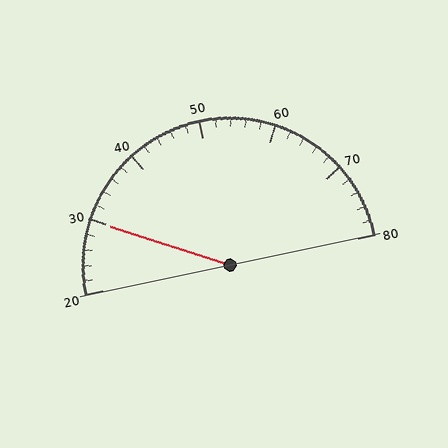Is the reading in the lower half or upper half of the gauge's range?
The reading is in the lower half of the range (20 to 80).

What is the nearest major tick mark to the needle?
The nearest major tick mark is 30.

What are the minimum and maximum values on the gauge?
The gauge ranges from 20 to 80.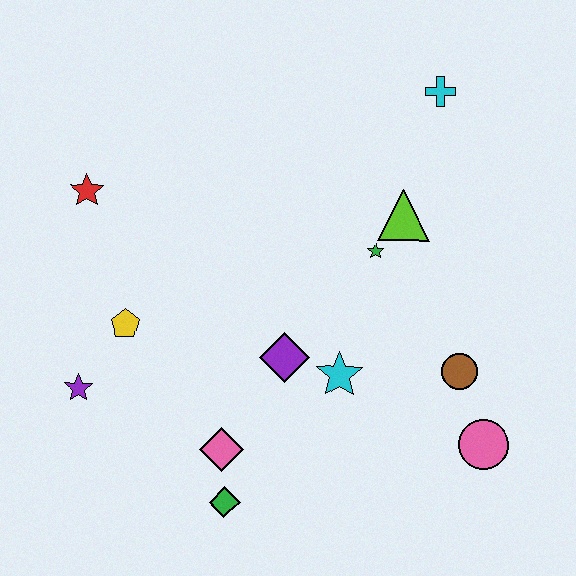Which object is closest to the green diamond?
The pink diamond is closest to the green diamond.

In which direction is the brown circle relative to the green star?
The brown circle is below the green star.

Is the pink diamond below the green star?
Yes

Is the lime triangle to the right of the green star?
Yes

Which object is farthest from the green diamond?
The cyan cross is farthest from the green diamond.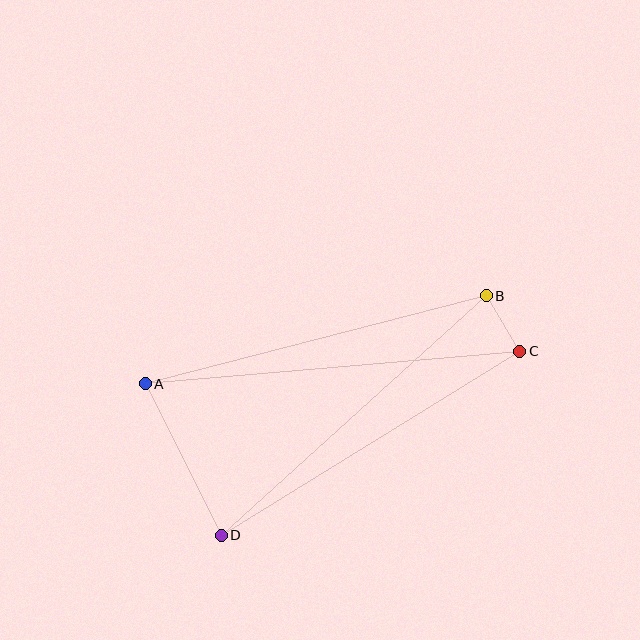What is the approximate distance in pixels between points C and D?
The distance between C and D is approximately 351 pixels.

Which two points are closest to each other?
Points B and C are closest to each other.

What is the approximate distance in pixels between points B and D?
The distance between B and D is approximately 357 pixels.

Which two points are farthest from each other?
Points A and C are farthest from each other.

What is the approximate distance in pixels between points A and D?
The distance between A and D is approximately 169 pixels.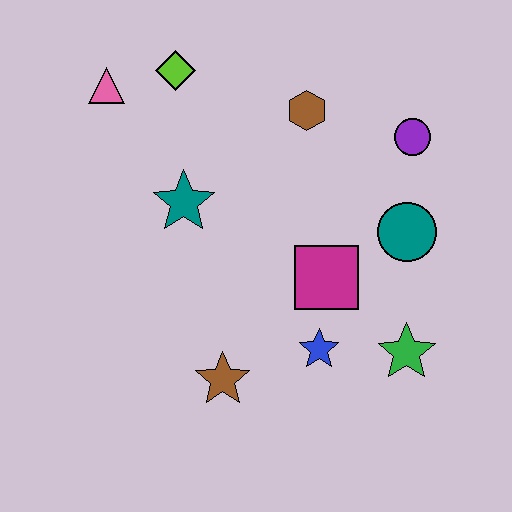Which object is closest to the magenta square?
The blue star is closest to the magenta square.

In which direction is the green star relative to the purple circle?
The green star is below the purple circle.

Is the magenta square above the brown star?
Yes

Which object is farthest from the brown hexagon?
The brown star is farthest from the brown hexagon.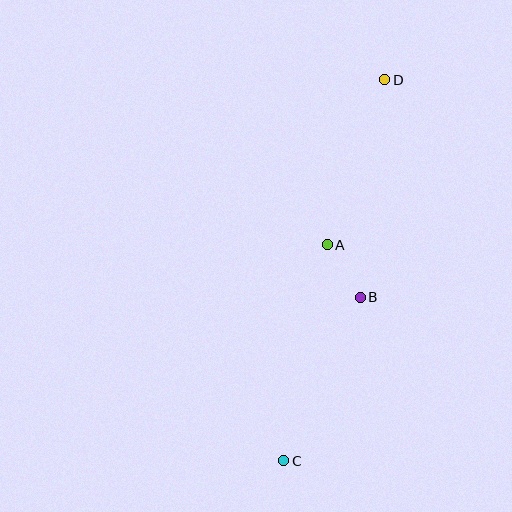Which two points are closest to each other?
Points A and B are closest to each other.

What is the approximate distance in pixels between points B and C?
The distance between B and C is approximately 181 pixels.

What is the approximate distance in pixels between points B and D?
The distance between B and D is approximately 219 pixels.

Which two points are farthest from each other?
Points C and D are farthest from each other.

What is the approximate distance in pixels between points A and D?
The distance between A and D is approximately 175 pixels.